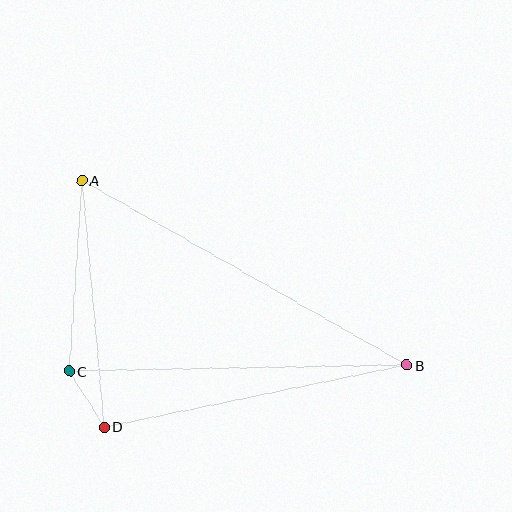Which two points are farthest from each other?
Points A and B are farthest from each other.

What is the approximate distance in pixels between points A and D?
The distance between A and D is approximately 248 pixels.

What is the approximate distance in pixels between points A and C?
The distance between A and C is approximately 191 pixels.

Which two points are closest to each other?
Points C and D are closest to each other.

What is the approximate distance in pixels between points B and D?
The distance between B and D is approximately 309 pixels.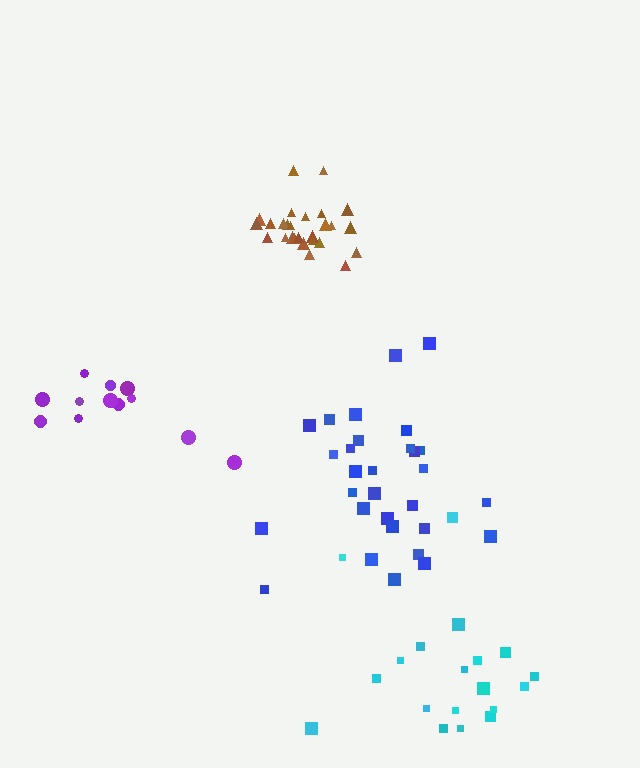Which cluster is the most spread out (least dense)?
Cyan.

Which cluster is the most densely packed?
Brown.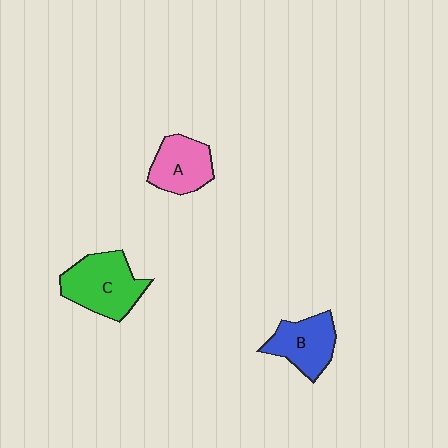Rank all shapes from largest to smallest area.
From largest to smallest: C (green), B (blue), A (pink).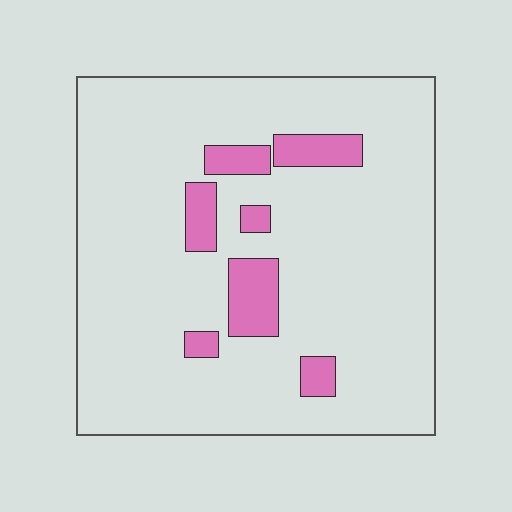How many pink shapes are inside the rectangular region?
7.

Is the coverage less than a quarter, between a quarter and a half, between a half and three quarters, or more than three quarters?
Less than a quarter.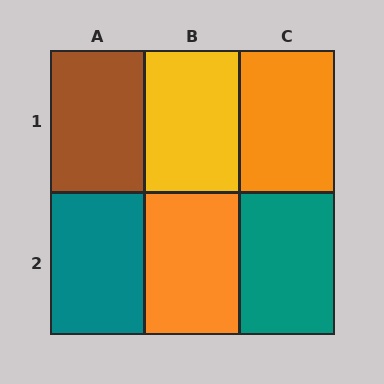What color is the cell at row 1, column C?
Orange.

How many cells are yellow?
1 cell is yellow.